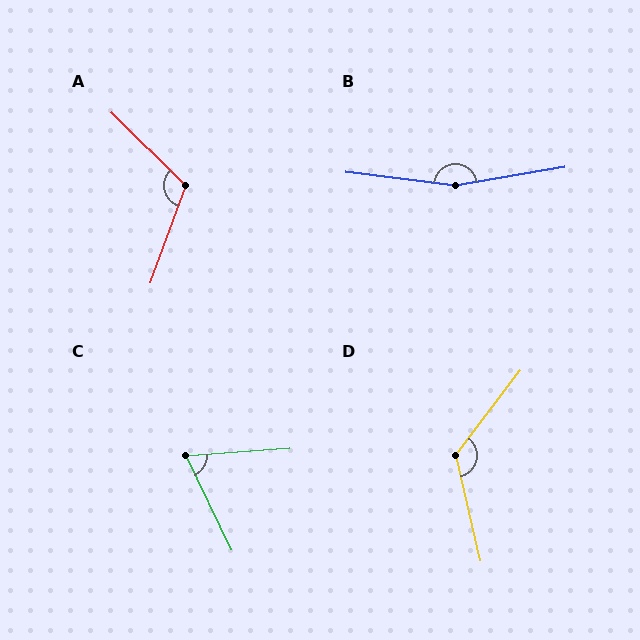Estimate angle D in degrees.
Approximately 130 degrees.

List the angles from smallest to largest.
C (69°), A (115°), D (130°), B (163°).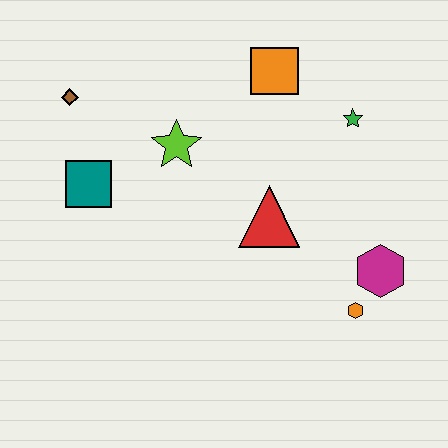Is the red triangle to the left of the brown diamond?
No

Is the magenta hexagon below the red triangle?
Yes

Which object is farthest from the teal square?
The magenta hexagon is farthest from the teal square.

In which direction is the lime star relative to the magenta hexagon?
The lime star is to the left of the magenta hexagon.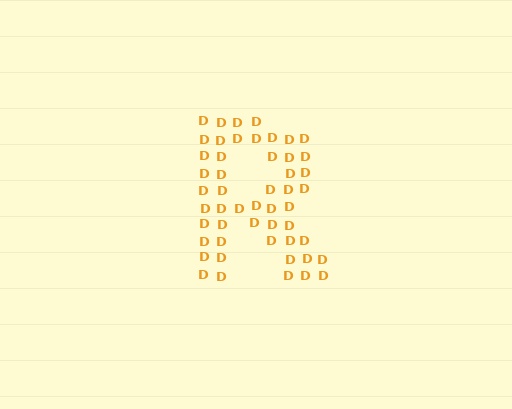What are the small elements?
The small elements are letter D's.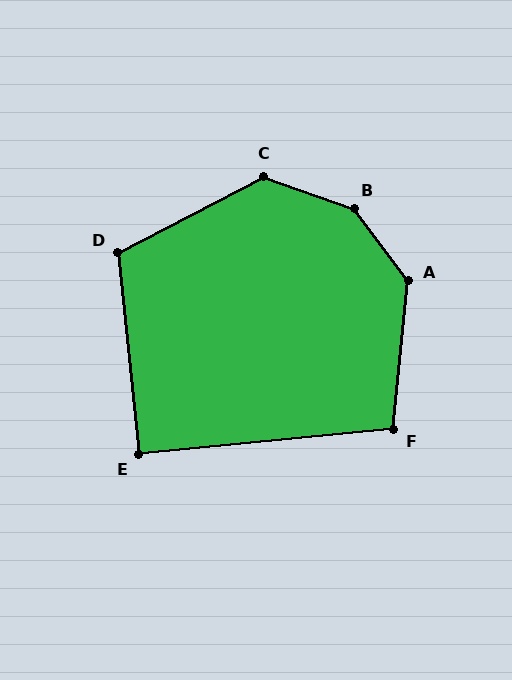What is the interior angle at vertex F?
Approximately 102 degrees (obtuse).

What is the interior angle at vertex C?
Approximately 133 degrees (obtuse).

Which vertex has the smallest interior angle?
E, at approximately 91 degrees.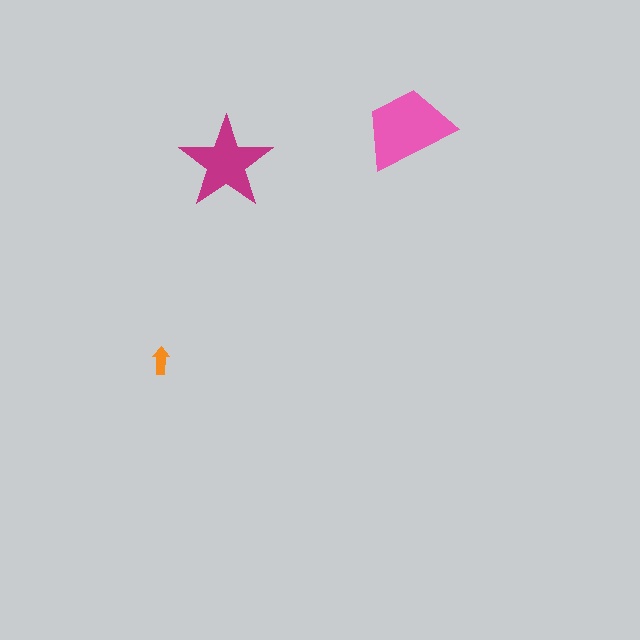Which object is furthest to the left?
The orange arrow is leftmost.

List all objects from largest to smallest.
The pink trapezoid, the magenta star, the orange arrow.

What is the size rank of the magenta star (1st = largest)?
2nd.